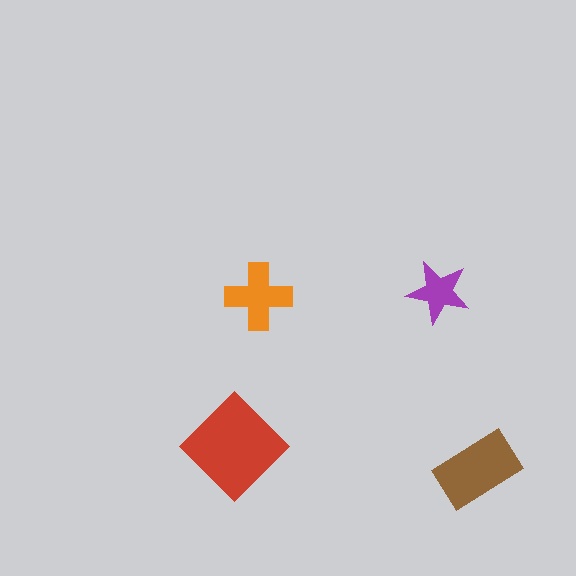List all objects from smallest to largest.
The purple star, the orange cross, the brown rectangle, the red diamond.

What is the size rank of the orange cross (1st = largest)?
3rd.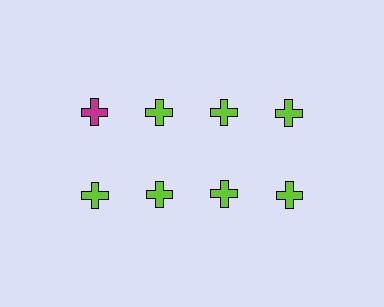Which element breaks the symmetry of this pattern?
The magenta cross in the top row, leftmost column breaks the symmetry. All other shapes are lime crosses.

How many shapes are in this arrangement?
There are 8 shapes arranged in a grid pattern.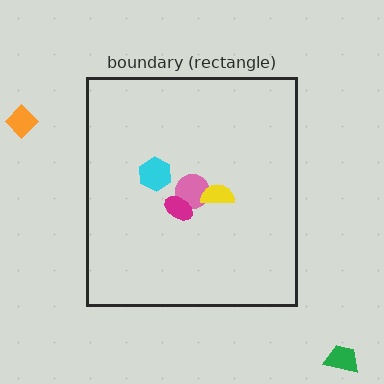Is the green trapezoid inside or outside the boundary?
Outside.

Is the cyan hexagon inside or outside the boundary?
Inside.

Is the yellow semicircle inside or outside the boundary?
Inside.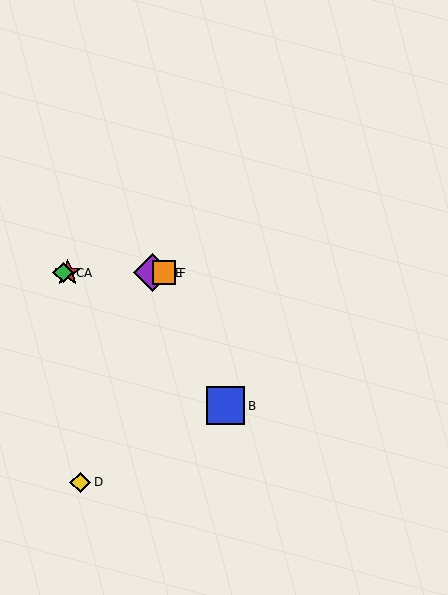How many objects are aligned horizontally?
4 objects (A, C, E, F) are aligned horizontally.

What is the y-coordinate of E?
Object E is at y≈273.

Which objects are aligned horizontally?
Objects A, C, E, F are aligned horizontally.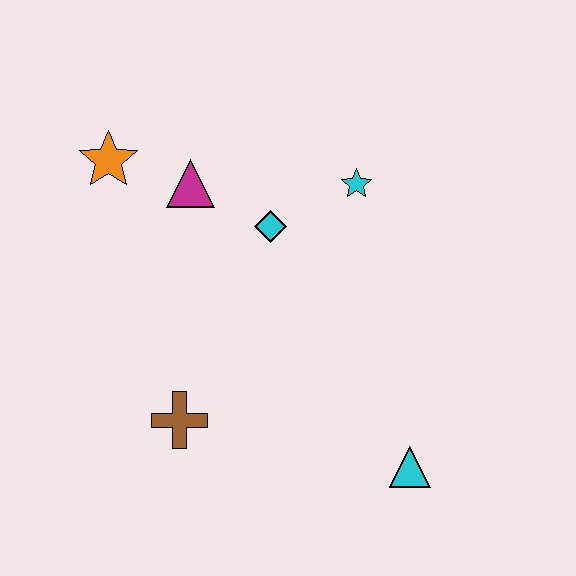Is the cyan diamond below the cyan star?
Yes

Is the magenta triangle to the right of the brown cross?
Yes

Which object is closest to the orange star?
The magenta triangle is closest to the orange star.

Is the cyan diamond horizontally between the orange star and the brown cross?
No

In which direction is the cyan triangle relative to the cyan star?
The cyan triangle is below the cyan star.